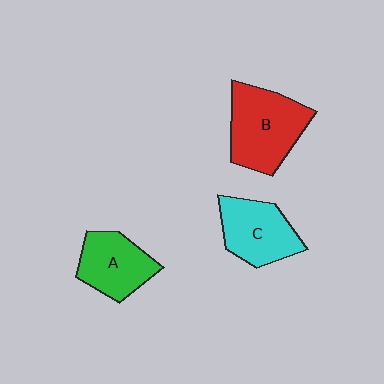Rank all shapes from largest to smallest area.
From largest to smallest: B (red), C (cyan), A (green).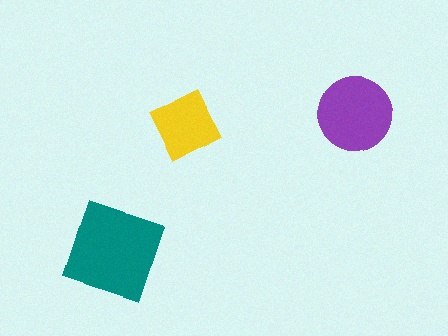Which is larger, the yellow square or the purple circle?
The purple circle.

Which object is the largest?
The teal diamond.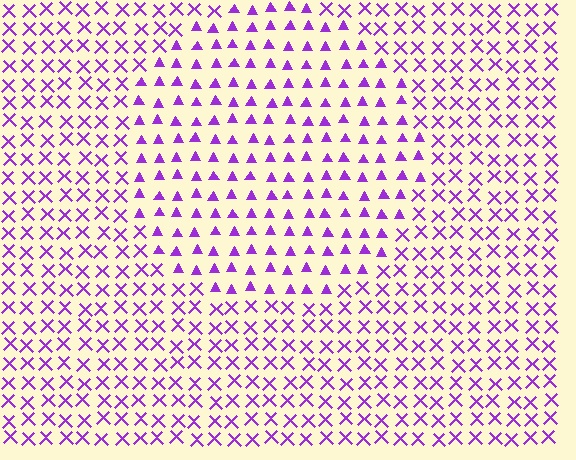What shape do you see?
I see a circle.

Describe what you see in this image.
The image is filled with small purple elements arranged in a uniform grid. A circle-shaped region contains triangles, while the surrounding area contains X marks. The boundary is defined purely by the change in element shape.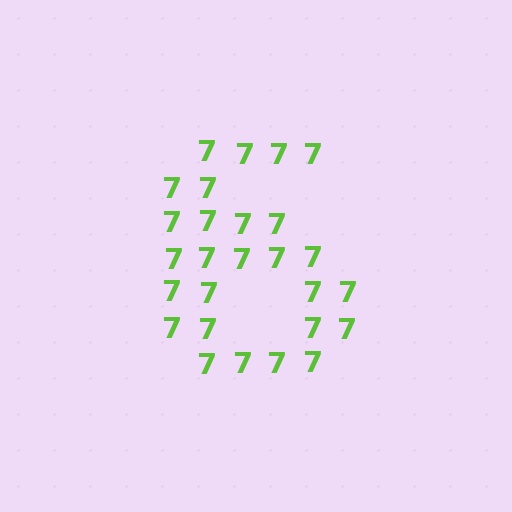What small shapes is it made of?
It is made of small digit 7's.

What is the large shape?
The large shape is the digit 6.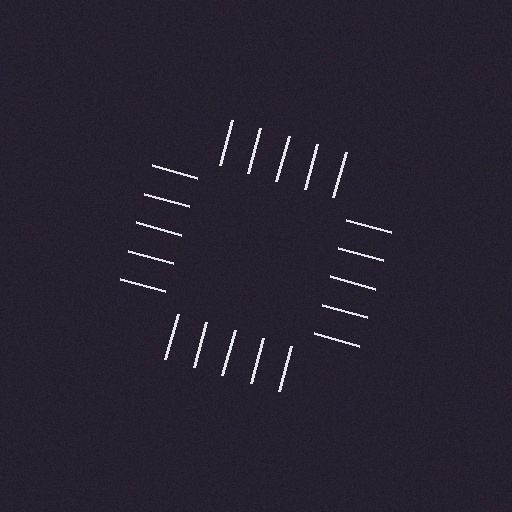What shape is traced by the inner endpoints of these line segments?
An illusory square — the line segments terminate on its edges but no continuous stroke is drawn.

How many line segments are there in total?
20 — 5 along each of the 4 edges.